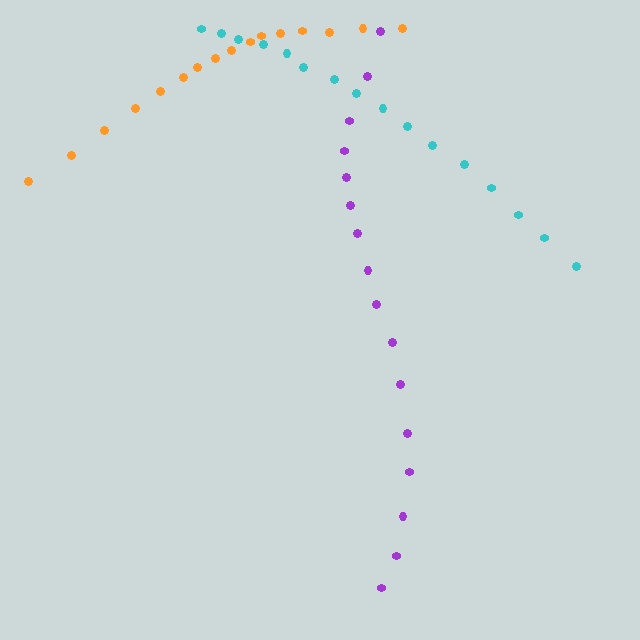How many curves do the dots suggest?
There are 3 distinct paths.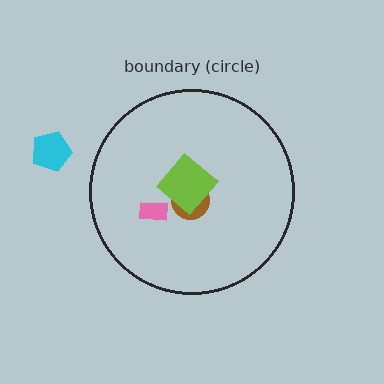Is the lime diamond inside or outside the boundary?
Inside.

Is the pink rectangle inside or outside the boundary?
Inside.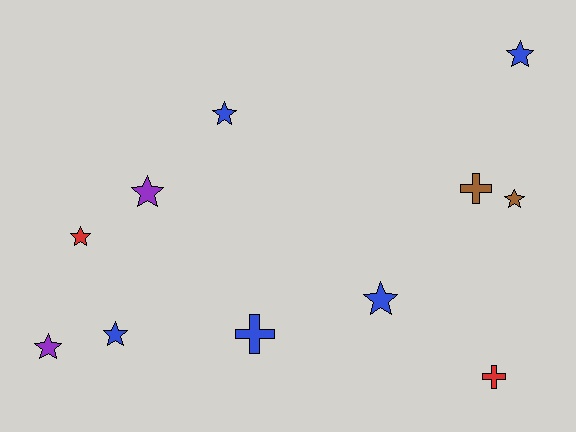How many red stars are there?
There is 1 red star.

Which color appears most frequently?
Blue, with 5 objects.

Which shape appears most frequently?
Star, with 8 objects.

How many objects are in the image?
There are 11 objects.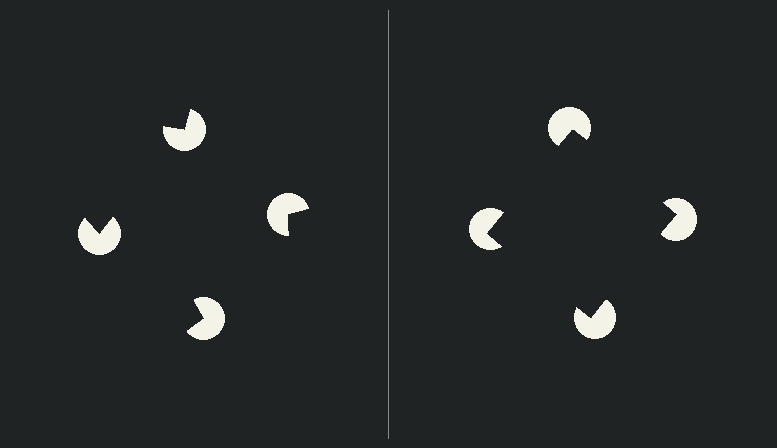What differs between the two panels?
The pac-man discs are positioned identically on both sides; only the wedge orientations differ. On the right they align to a square; on the left they are misaligned.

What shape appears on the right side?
An illusory square.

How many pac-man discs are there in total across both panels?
8 — 4 on each side.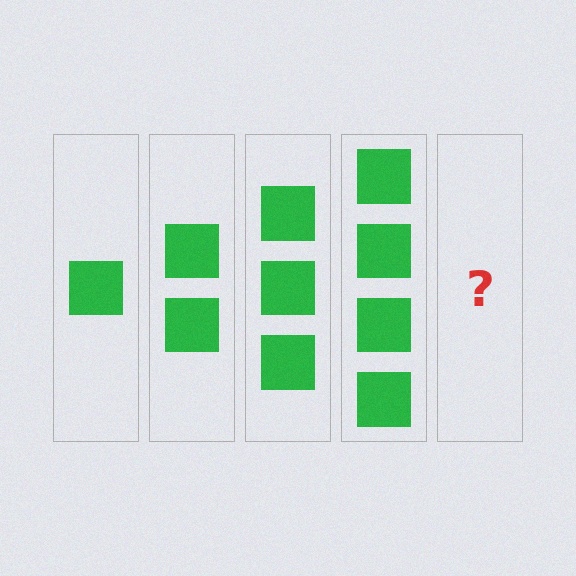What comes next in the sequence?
The next element should be 5 squares.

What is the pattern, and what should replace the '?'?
The pattern is that each step adds one more square. The '?' should be 5 squares.